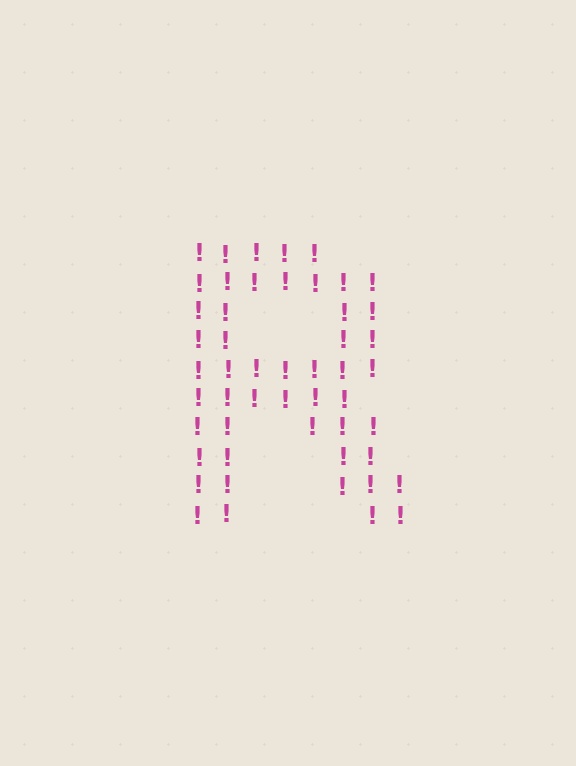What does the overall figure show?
The overall figure shows the letter R.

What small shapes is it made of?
It is made of small exclamation marks.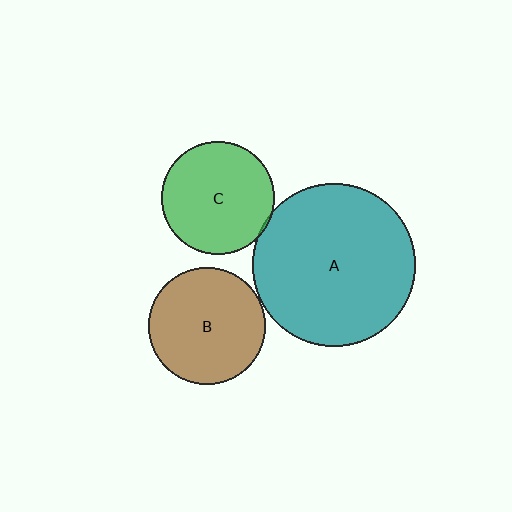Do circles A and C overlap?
Yes.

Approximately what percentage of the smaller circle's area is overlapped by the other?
Approximately 5%.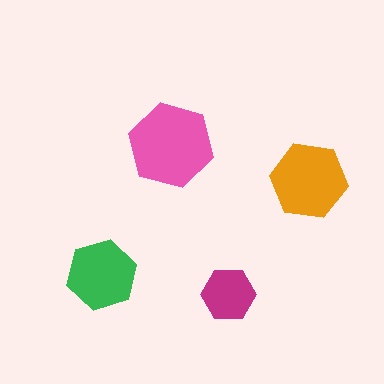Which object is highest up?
The pink hexagon is topmost.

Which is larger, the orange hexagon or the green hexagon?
The orange one.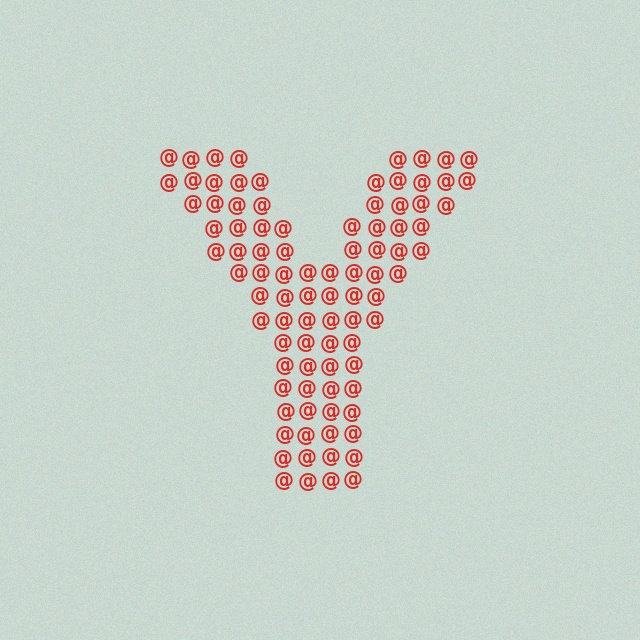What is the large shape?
The large shape is the letter Y.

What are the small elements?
The small elements are at signs.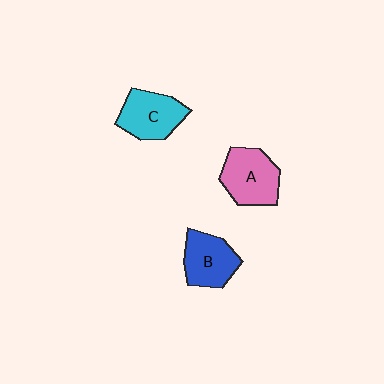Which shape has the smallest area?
Shape B (blue).